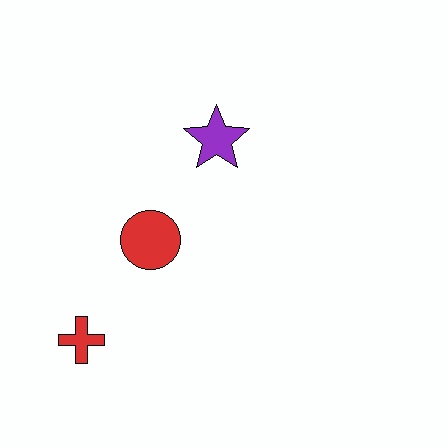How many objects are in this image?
There are 3 objects.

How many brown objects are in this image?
There are no brown objects.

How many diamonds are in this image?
There are no diamonds.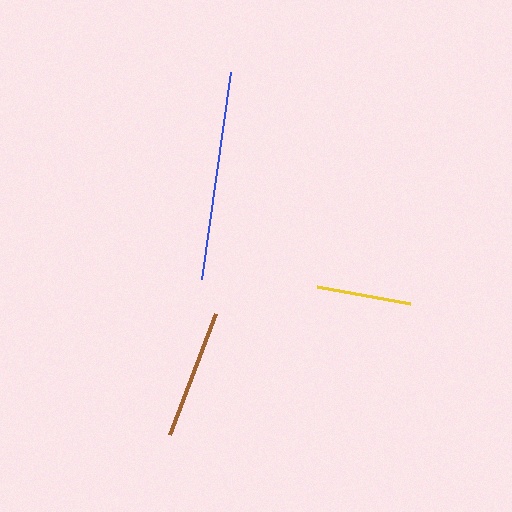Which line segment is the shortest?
The yellow line is the shortest at approximately 94 pixels.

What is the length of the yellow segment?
The yellow segment is approximately 94 pixels long.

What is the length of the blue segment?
The blue segment is approximately 209 pixels long.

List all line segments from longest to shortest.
From longest to shortest: blue, brown, yellow.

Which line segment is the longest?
The blue line is the longest at approximately 209 pixels.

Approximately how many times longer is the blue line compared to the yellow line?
The blue line is approximately 2.2 times the length of the yellow line.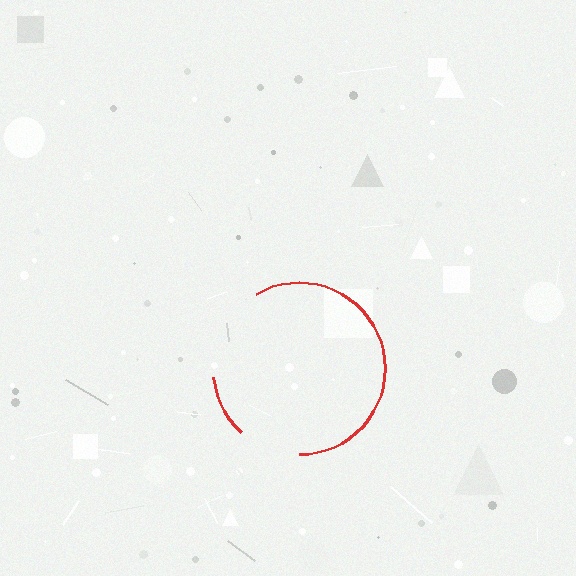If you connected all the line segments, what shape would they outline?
They would outline a circle.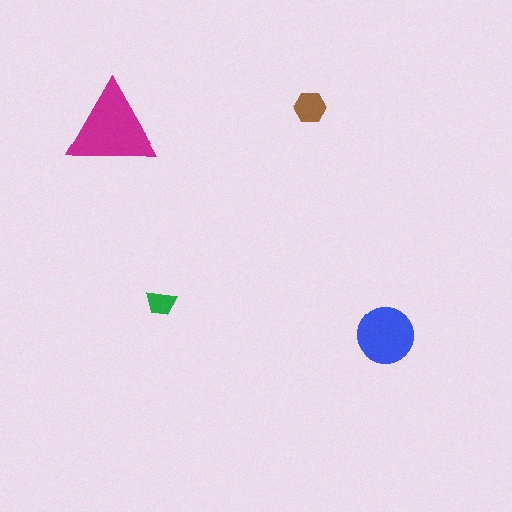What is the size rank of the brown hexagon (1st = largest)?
3rd.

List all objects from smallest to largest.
The green trapezoid, the brown hexagon, the blue circle, the magenta triangle.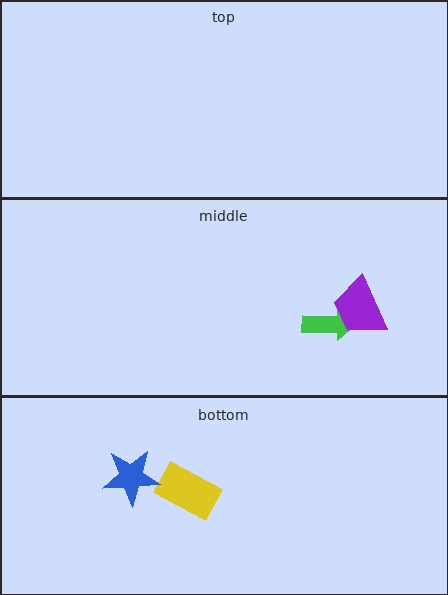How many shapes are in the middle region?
2.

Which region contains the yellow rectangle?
The bottom region.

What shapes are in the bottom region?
The yellow rectangle, the blue star.